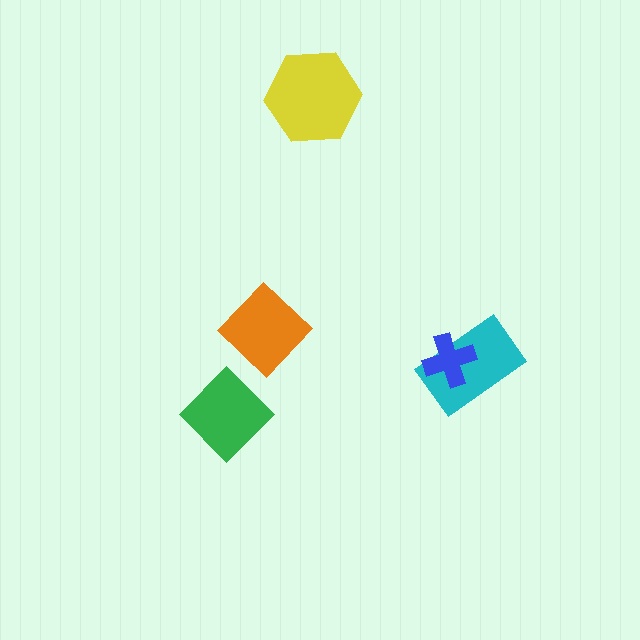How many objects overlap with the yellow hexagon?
0 objects overlap with the yellow hexagon.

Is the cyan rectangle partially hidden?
Yes, it is partially covered by another shape.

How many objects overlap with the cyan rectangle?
1 object overlaps with the cyan rectangle.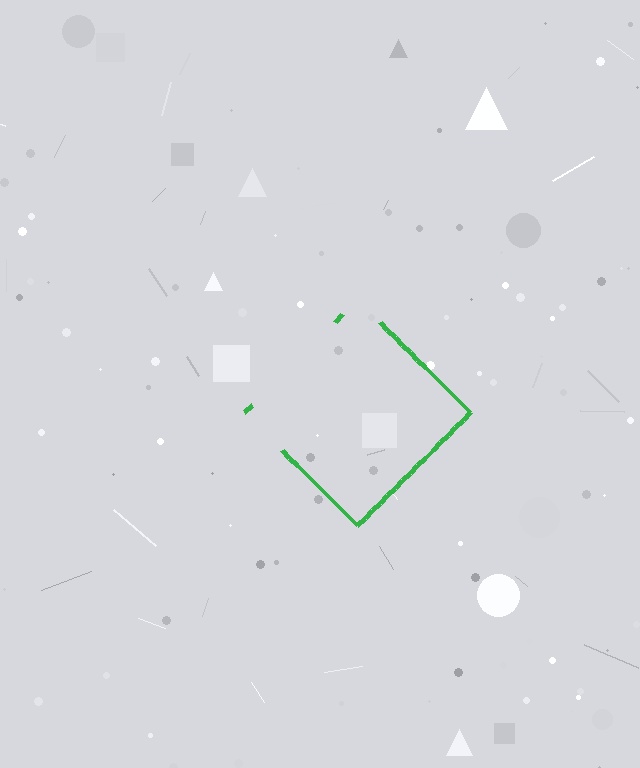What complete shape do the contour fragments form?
The contour fragments form a diamond.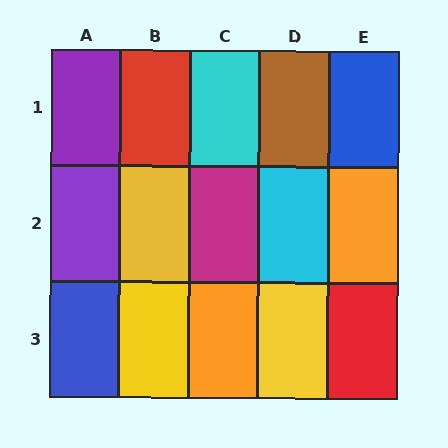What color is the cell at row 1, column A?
Purple.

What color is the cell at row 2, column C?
Magenta.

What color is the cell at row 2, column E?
Orange.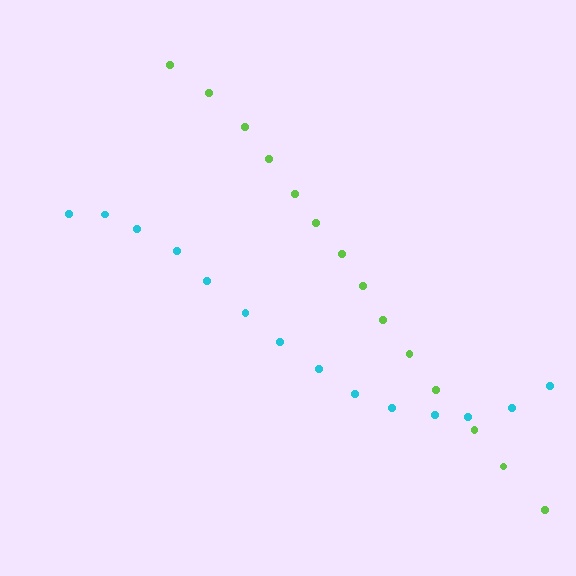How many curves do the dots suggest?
There are 2 distinct paths.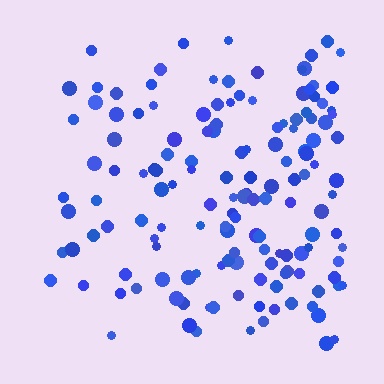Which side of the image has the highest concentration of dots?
The right.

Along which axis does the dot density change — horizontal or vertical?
Horizontal.